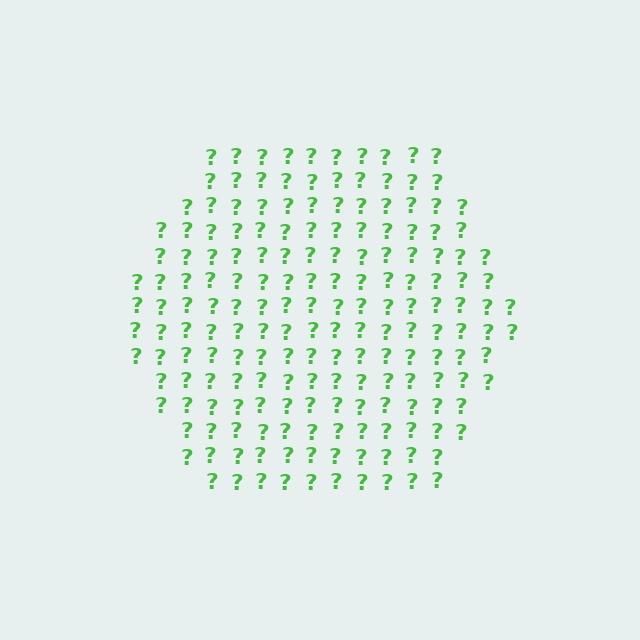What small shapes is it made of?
It is made of small question marks.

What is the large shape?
The large shape is a hexagon.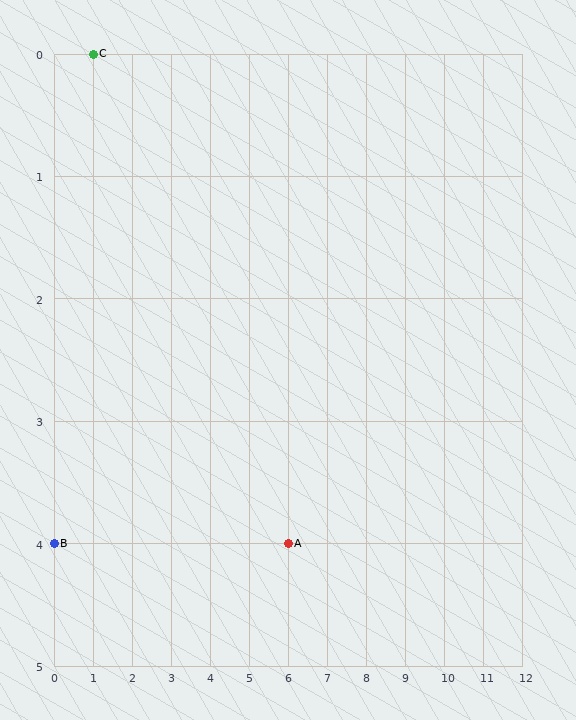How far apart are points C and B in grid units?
Points C and B are 1 column and 4 rows apart (about 4.1 grid units diagonally).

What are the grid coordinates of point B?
Point B is at grid coordinates (0, 4).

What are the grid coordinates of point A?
Point A is at grid coordinates (6, 4).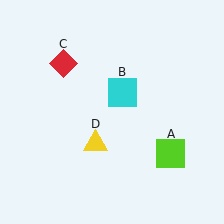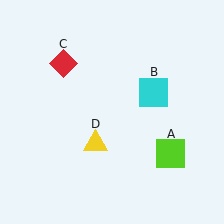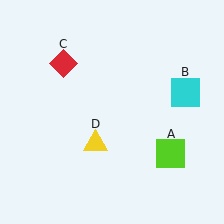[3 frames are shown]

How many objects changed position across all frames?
1 object changed position: cyan square (object B).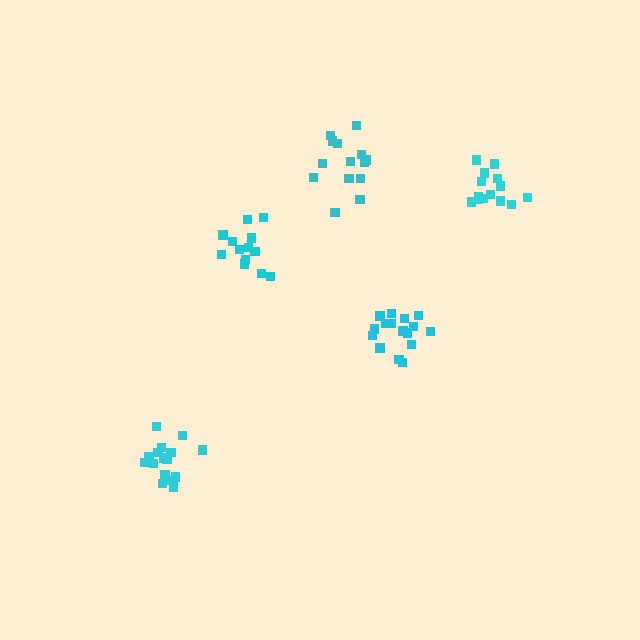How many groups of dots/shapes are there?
There are 5 groups.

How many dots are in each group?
Group 1: 14 dots, Group 2: 14 dots, Group 3: 13 dots, Group 4: 16 dots, Group 5: 17 dots (74 total).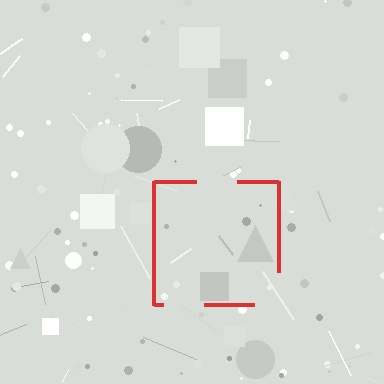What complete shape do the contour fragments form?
The contour fragments form a square.